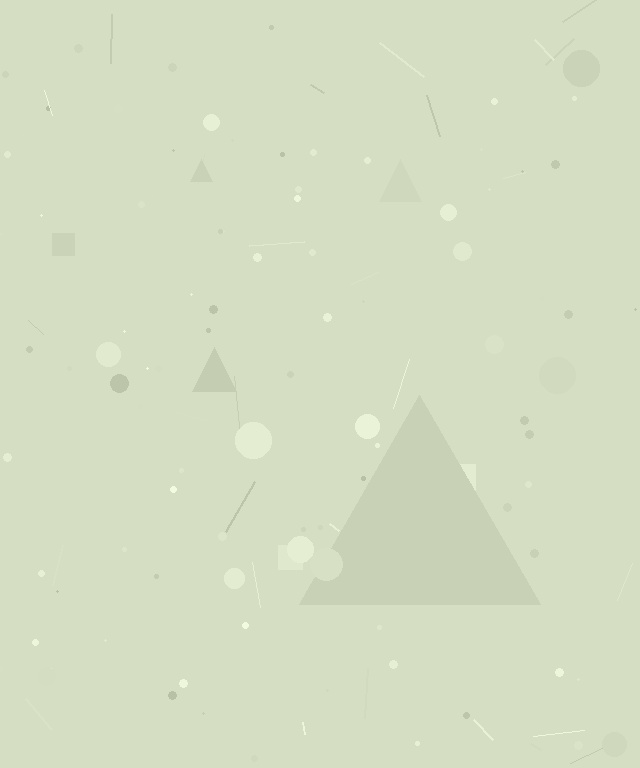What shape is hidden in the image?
A triangle is hidden in the image.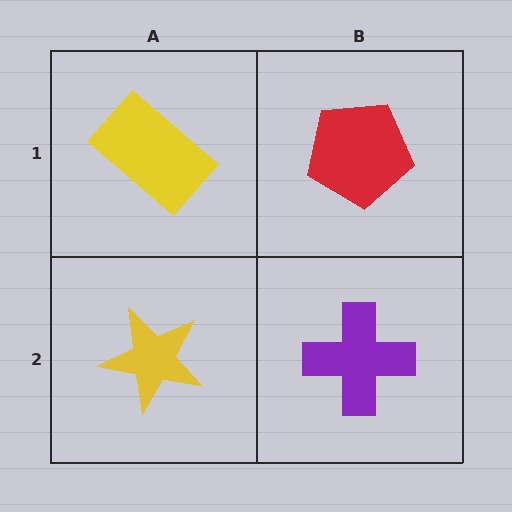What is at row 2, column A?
A yellow star.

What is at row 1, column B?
A red pentagon.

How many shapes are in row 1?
2 shapes.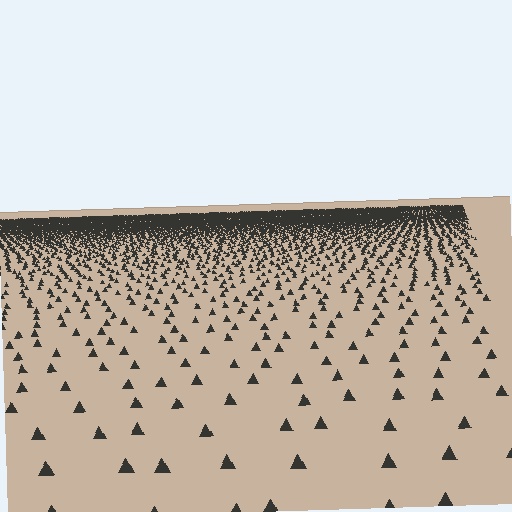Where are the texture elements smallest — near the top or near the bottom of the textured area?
Near the top.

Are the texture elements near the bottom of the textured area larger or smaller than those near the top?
Larger. Near the bottom, elements are closer to the viewer and appear at a bigger on-screen size.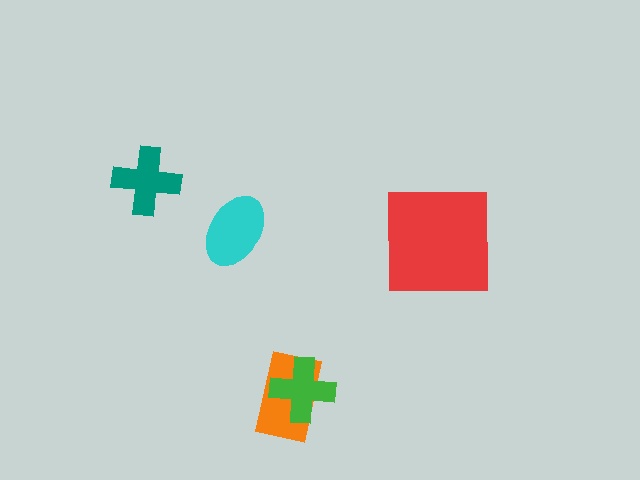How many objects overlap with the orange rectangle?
1 object overlaps with the orange rectangle.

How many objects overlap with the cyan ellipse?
0 objects overlap with the cyan ellipse.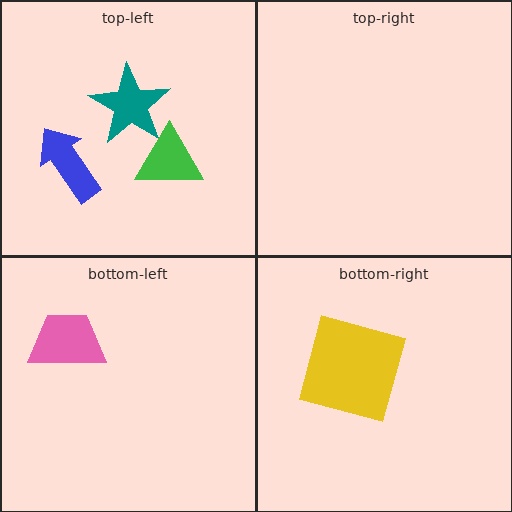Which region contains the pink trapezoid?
The bottom-left region.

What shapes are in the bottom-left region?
The pink trapezoid.